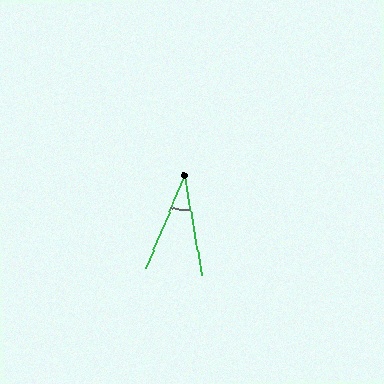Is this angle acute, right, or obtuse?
It is acute.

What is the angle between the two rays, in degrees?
Approximately 33 degrees.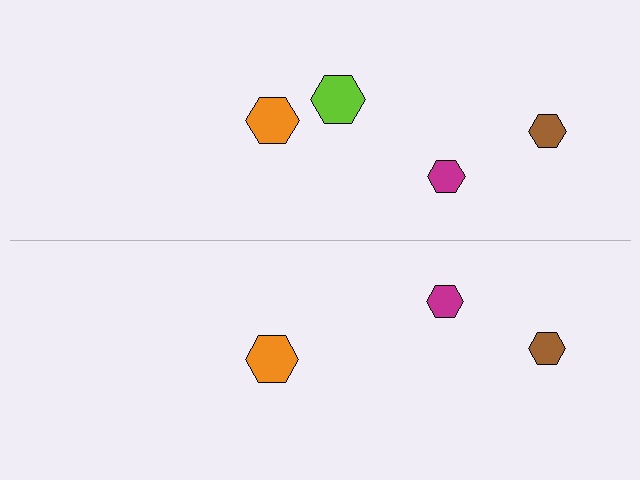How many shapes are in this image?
There are 7 shapes in this image.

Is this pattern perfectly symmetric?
No, the pattern is not perfectly symmetric. A lime hexagon is missing from the bottom side.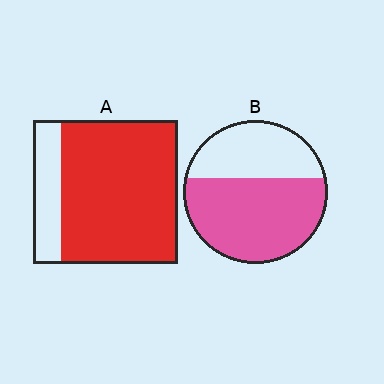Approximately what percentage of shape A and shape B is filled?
A is approximately 80% and B is approximately 60%.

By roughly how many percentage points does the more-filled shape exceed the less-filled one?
By roughly 20 percentage points (A over B).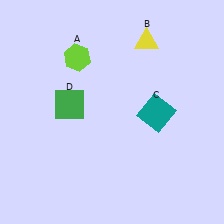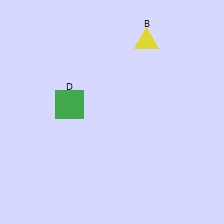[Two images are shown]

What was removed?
The lime hexagon (A), the teal square (C) were removed in Image 2.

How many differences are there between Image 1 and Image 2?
There are 2 differences between the two images.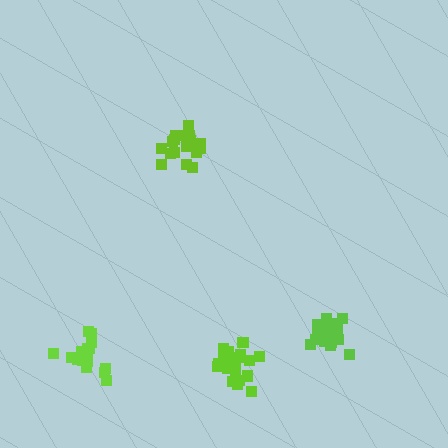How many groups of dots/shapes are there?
There are 4 groups.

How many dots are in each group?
Group 1: 20 dots, Group 2: 21 dots, Group 3: 21 dots, Group 4: 18 dots (80 total).